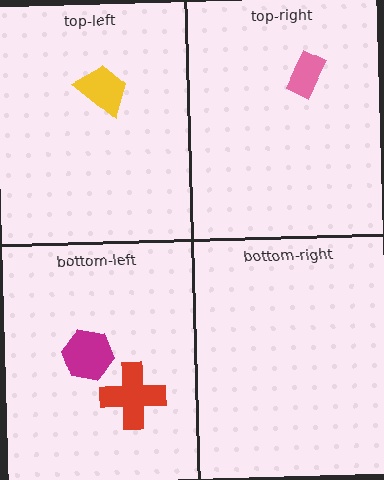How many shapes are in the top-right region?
1.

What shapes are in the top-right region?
The pink rectangle.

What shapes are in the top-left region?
The yellow trapezoid.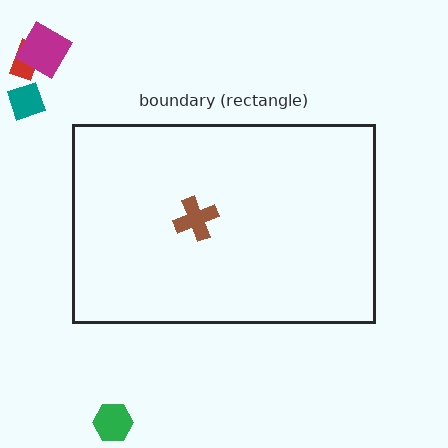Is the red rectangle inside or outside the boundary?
Outside.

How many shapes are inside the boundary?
1 inside, 4 outside.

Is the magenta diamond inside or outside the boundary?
Outside.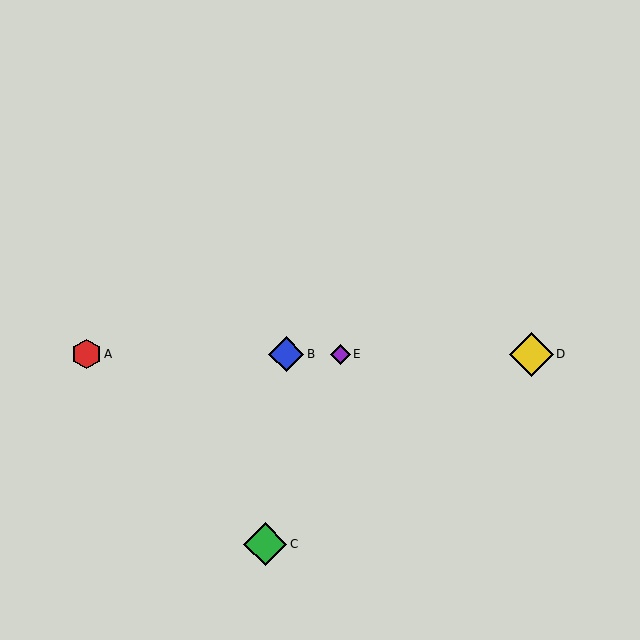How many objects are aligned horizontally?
4 objects (A, B, D, E) are aligned horizontally.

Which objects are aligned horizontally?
Objects A, B, D, E are aligned horizontally.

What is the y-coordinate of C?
Object C is at y≈544.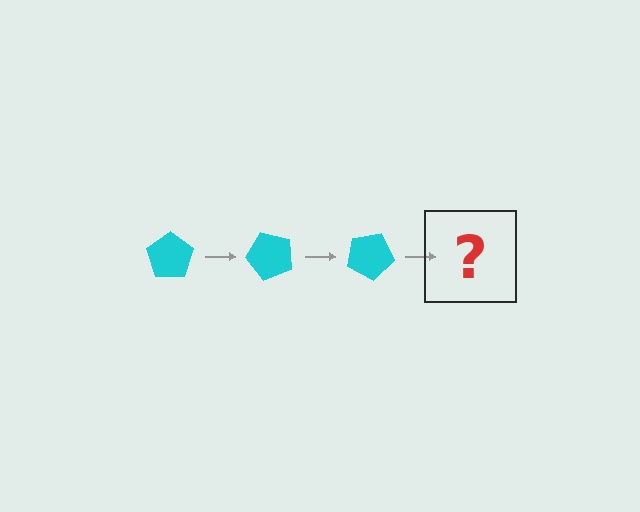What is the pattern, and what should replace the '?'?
The pattern is that the pentagon rotates 50 degrees each step. The '?' should be a cyan pentagon rotated 150 degrees.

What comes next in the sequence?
The next element should be a cyan pentagon rotated 150 degrees.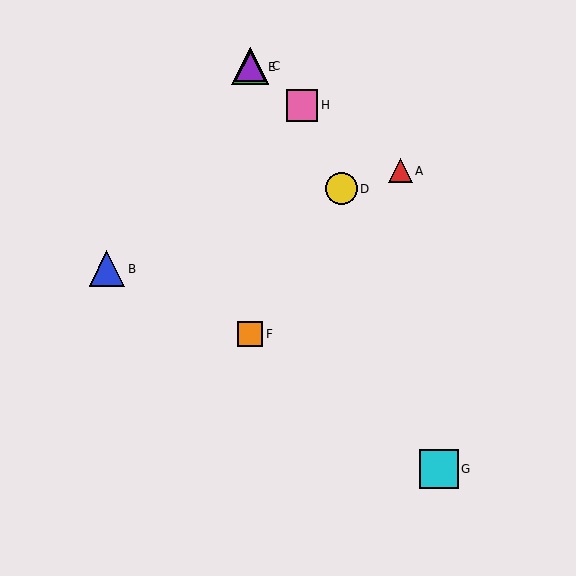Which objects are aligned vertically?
Objects C, E, F are aligned vertically.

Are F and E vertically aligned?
Yes, both are at x≈250.